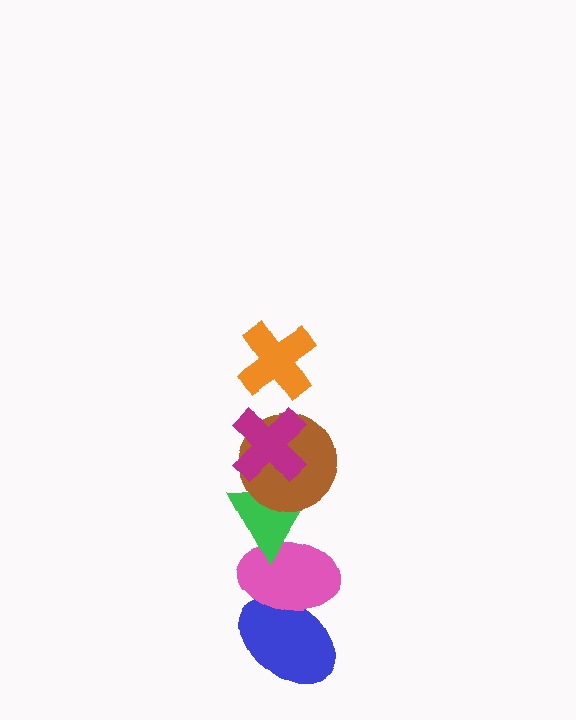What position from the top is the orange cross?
The orange cross is 1st from the top.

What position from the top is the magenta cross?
The magenta cross is 2nd from the top.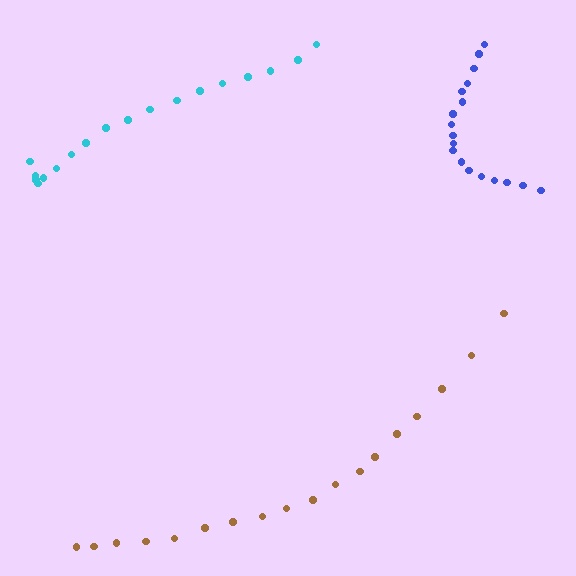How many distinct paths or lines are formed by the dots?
There are 3 distinct paths.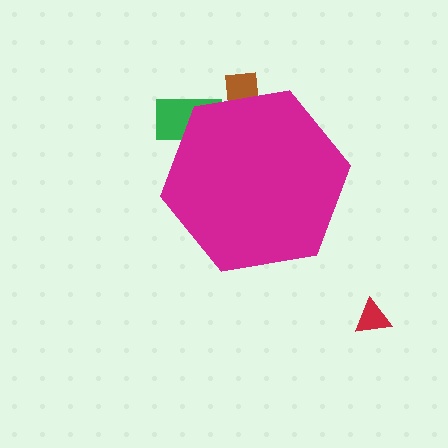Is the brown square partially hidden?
Yes, the brown square is partially hidden behind the magenta hexagon.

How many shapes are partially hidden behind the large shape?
2 shapes are partially hidden.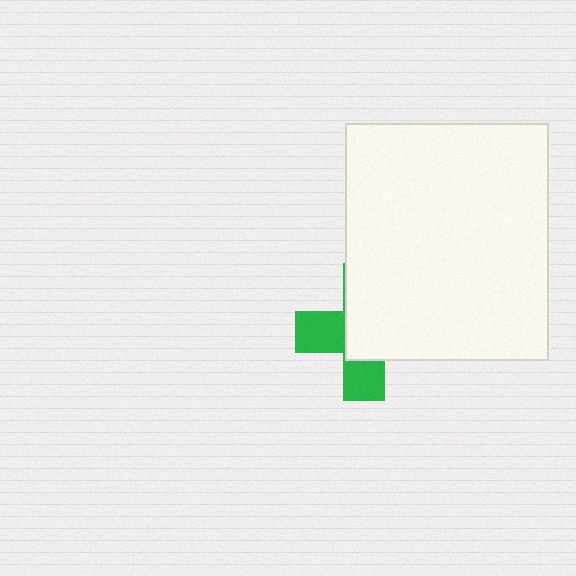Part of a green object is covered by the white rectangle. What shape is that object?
It is a cross.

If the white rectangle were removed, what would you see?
You would see the complete green cross.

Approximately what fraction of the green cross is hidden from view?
Roughly 60% of the green cross is hidden behind the white rectangle.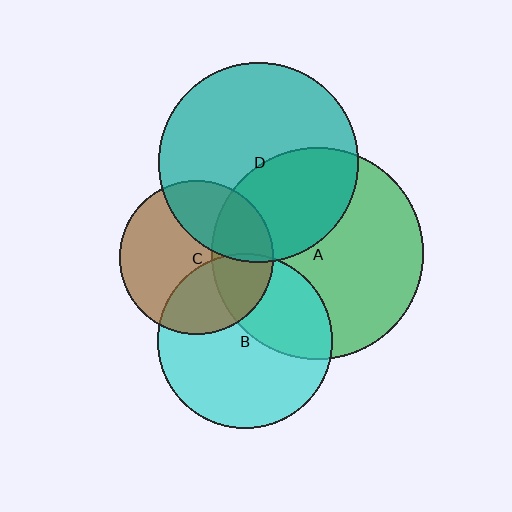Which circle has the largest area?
Circle A (green).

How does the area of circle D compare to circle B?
Approximately 1.3 times.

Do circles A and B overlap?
Yes.